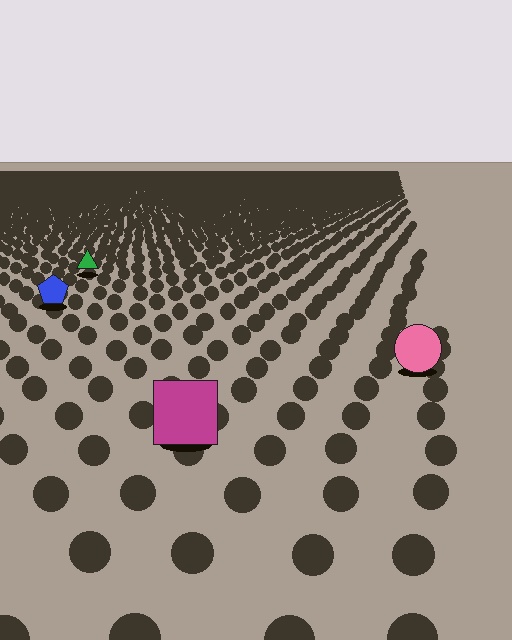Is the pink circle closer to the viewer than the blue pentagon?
Yes. The pink circle is closer — you can tell from the texture gradient: the ground texture is coarser near it.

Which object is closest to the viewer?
The magenta square is closest. The texture marks near it are larger and more spread out.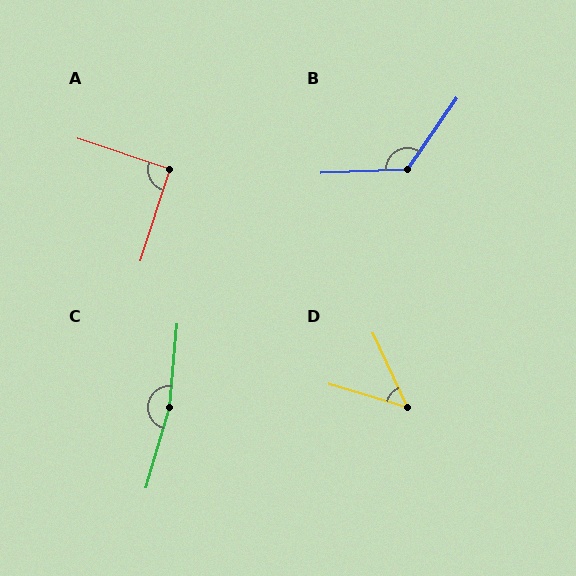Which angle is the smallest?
D, at approximately 49 degrees.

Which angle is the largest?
C, at approximately 169 degrees.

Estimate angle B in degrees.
Approximately 128 degrees.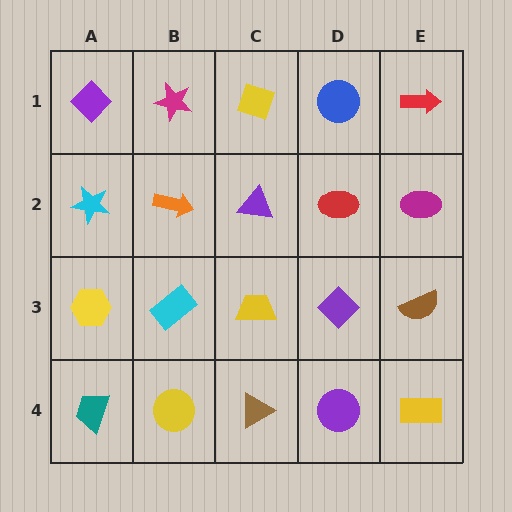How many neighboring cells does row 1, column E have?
2.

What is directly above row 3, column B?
An orange arrow.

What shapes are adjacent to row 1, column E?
A magenta ellipse (row 2, column E), a blue circle (row 1, column D).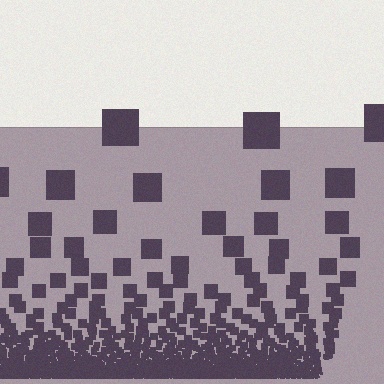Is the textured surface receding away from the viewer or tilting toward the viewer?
The surface appears to tilt toward the viewer. Texture elements get larger and sparser toward the top.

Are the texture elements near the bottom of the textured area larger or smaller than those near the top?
Smaller. The gradient is inverted — elements near the bottom are smaller and denser.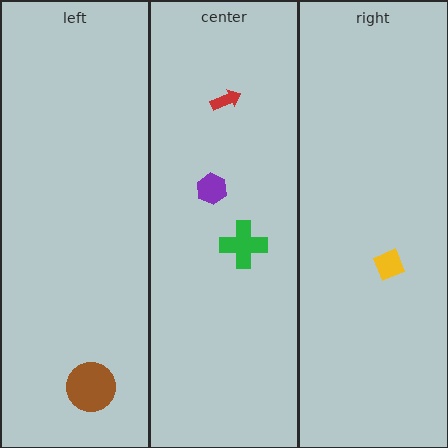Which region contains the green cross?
The center region.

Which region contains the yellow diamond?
The right region.